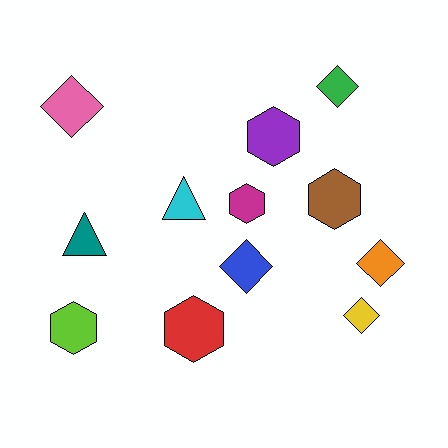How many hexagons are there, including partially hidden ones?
There are 5 hexagons.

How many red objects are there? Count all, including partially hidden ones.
There is 1 red object.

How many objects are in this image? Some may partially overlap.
There are 12 objects.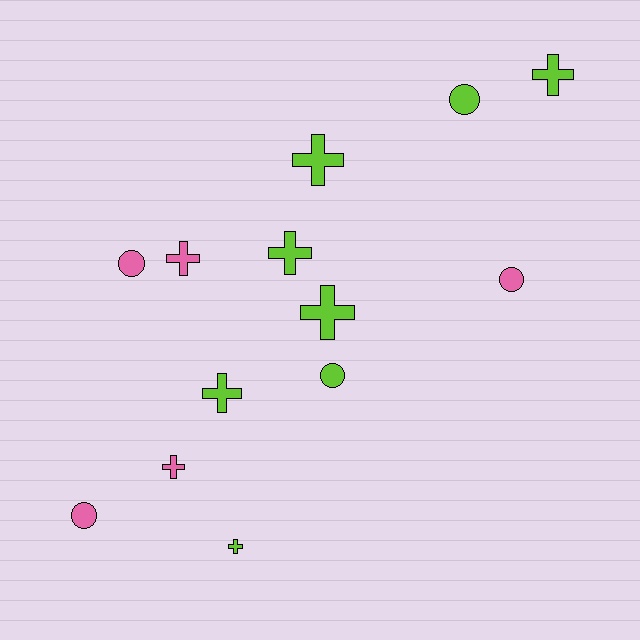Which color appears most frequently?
Lime, with 8 objects.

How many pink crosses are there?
There are 2 pink crosses.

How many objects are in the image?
There are 13 objects.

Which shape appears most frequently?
Cross, with 8 objects.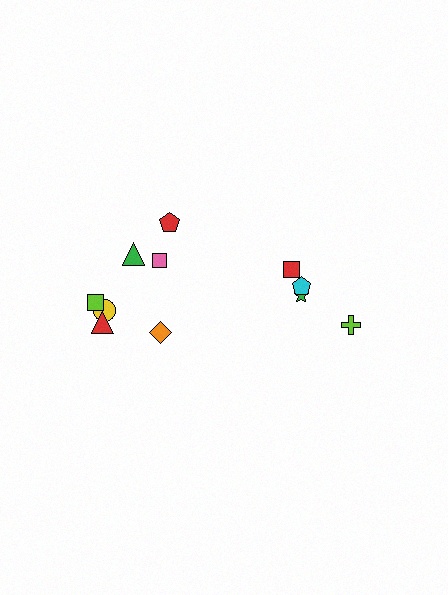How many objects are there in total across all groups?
There are 11 objects.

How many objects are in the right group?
There are 4 objects.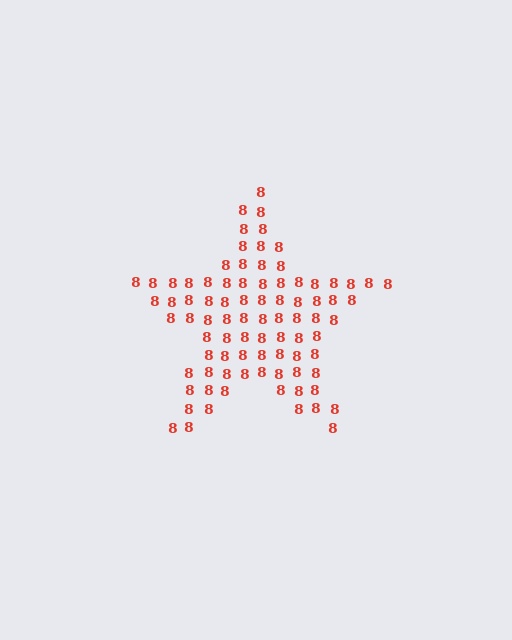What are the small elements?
The small elements are digit 8's.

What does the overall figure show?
The overall figure shows a star.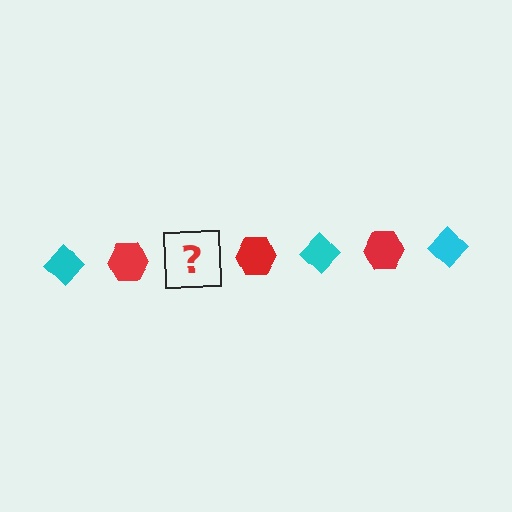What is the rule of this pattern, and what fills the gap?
The rule is that the pattern alternates between cyan diamond and red hexagon. The gap should be filled with a cyan diamond.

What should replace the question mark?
The question mark should be replaced with a cyan diamond.